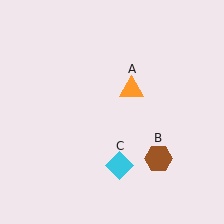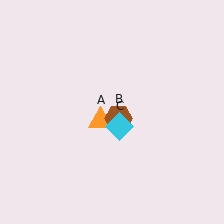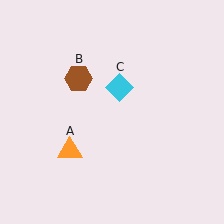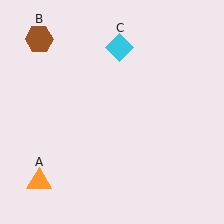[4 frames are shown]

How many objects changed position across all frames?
3 objects changed position: orange triangle (object A), brown hexagon (object B), cyan diamond (object C).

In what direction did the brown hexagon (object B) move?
The brown hexagon (object B) moved up and to the left.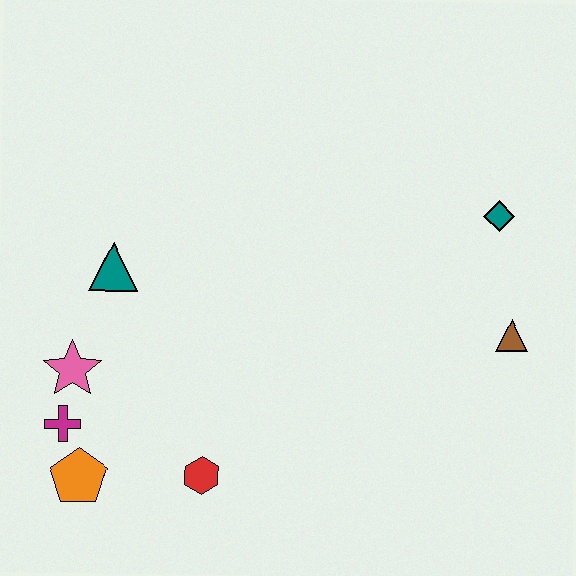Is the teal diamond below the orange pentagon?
No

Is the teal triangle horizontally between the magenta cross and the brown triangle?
Yes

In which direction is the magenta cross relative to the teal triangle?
The magenta cross is below the teal triangle.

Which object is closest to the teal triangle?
The pink star is closest to the teal triangle.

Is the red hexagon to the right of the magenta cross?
Yes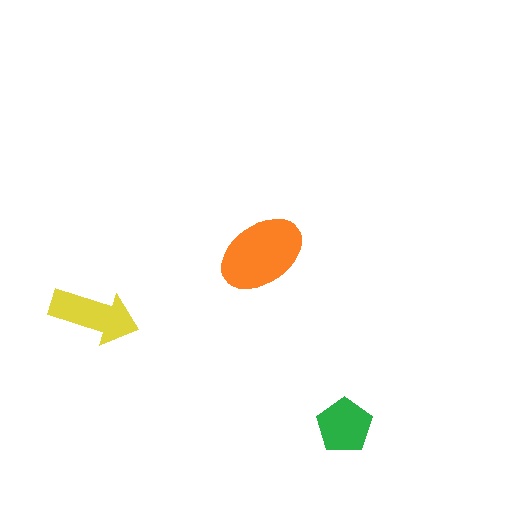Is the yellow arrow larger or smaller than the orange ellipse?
Smaller.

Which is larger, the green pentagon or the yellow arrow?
The yellow arrow.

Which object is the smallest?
The green pentagon.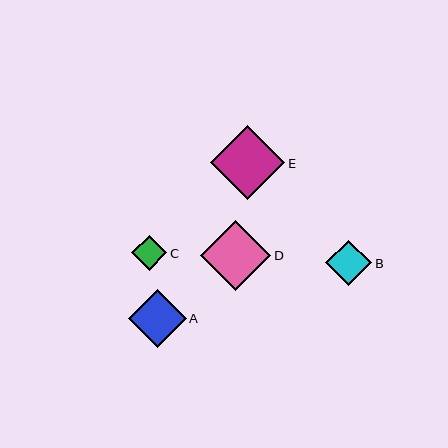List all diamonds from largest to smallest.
From largest to smallest: E, D, A, B, C.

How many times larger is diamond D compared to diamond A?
Diamond D is approximately 1.2 times the size of diamond A.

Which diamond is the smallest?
Diamond C is the smallest with a size of approximately 35 pixels.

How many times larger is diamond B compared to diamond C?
Diamond B is approximately 1.3 times the size of diamond C.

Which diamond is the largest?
Diamond E is the largest with a size of approximately 75 pixels.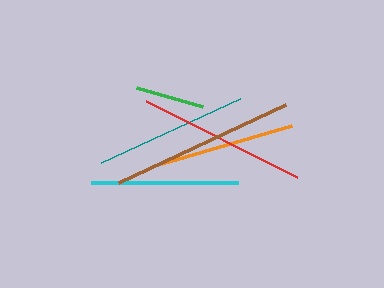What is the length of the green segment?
The green segment is approximately 69 pixels long.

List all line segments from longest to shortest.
From longest to shortest: brown, red, teal, cyan, orange, green.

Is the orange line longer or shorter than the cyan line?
The cyan line is longer than the orange line.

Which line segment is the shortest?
The green line is the shortest at approximately 69 pixels.